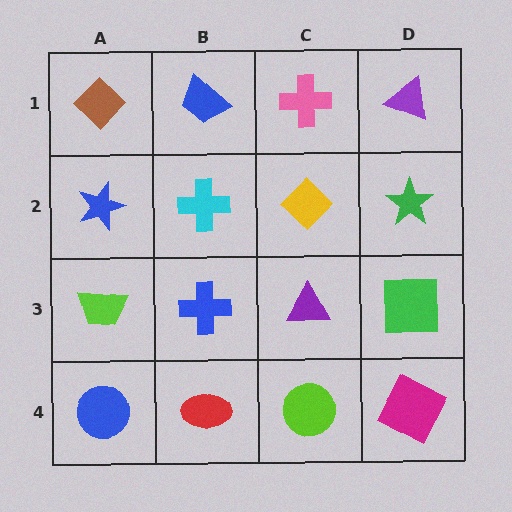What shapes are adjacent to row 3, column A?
A blue star (row 2, column A), a blue circle (row 4, column A), a blue cross (row 3, column B).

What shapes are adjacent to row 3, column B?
A cyan cross (row 2, column B), a red ellipse (row 4, column B), a lime trapezoid (row 3, column A), a purple triangle (row 3, column C).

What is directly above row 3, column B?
A cyan cross.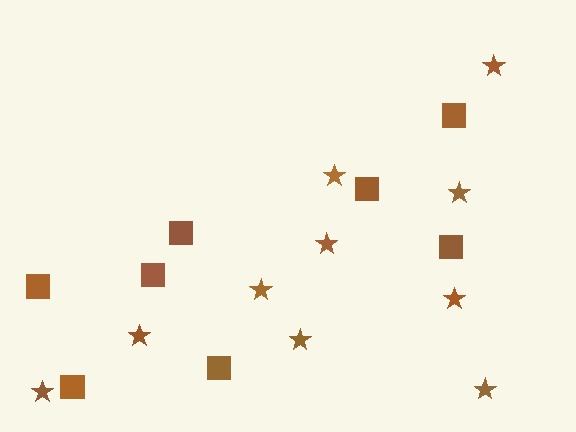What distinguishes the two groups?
There are 2 groups: one group of squares (8) and one group of stars (10).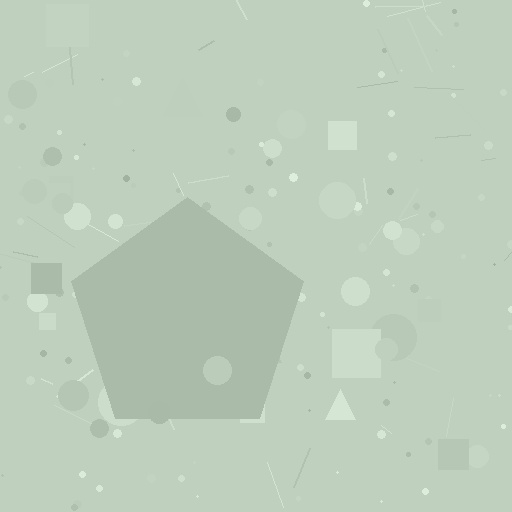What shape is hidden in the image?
A pentagon is hidden in the image.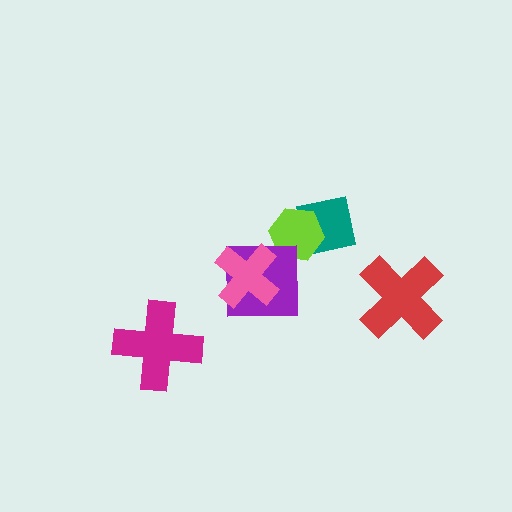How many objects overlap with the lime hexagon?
2 objects overlap with the lime hexagon.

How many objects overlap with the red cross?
0 objects overlap with the red cross.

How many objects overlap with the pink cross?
1 object overlaps with the pink cross.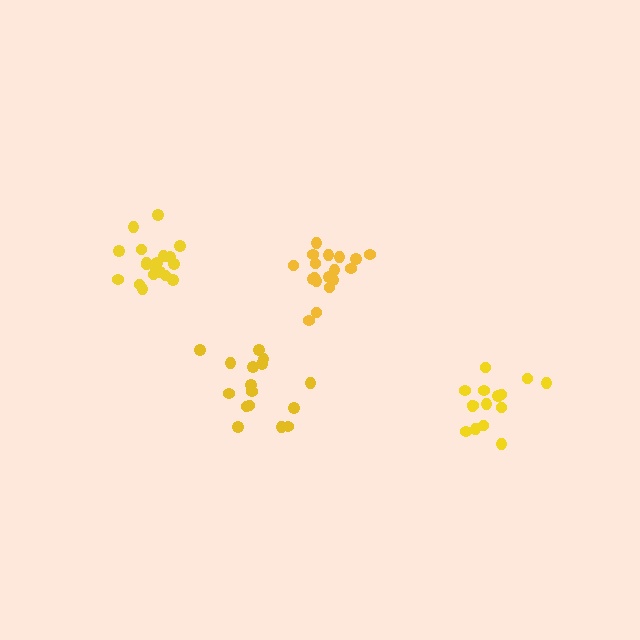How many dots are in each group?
Group 1: 16 dots, Group 2: 16 dots, Group 3: 19 dots, Group 4: 18 dots (69 total).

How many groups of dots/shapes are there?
There are 4 groups.